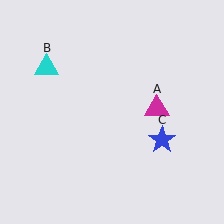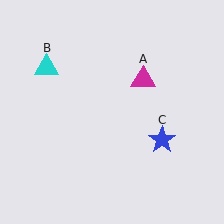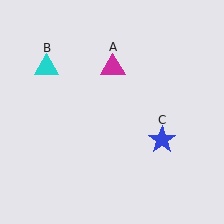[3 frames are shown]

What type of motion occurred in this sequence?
The magenta triangle (object A) rotated counterclockwise around the center of the scene.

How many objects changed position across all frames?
1 object changed position: magenta triangle (object A).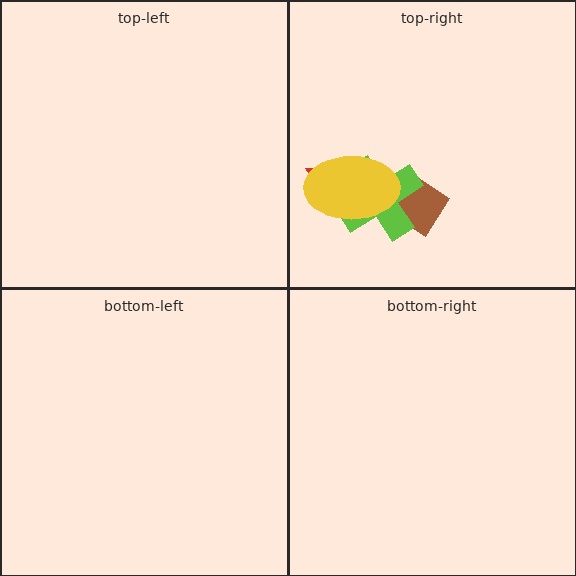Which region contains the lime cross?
The top-right region.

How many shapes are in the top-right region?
4.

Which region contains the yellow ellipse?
The top-right region.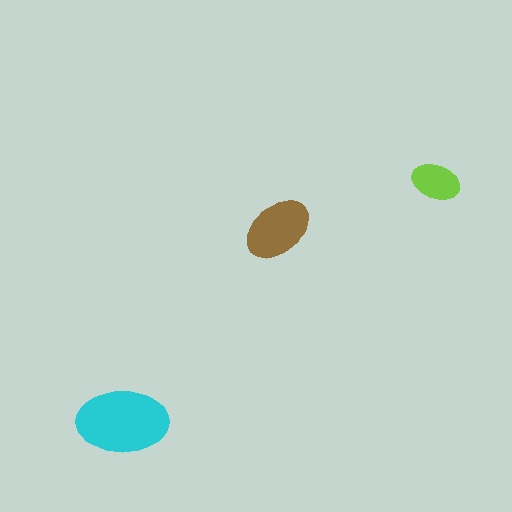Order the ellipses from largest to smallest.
the cyan one, the brown one, the lime one.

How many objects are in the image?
There are 3 objects in the image.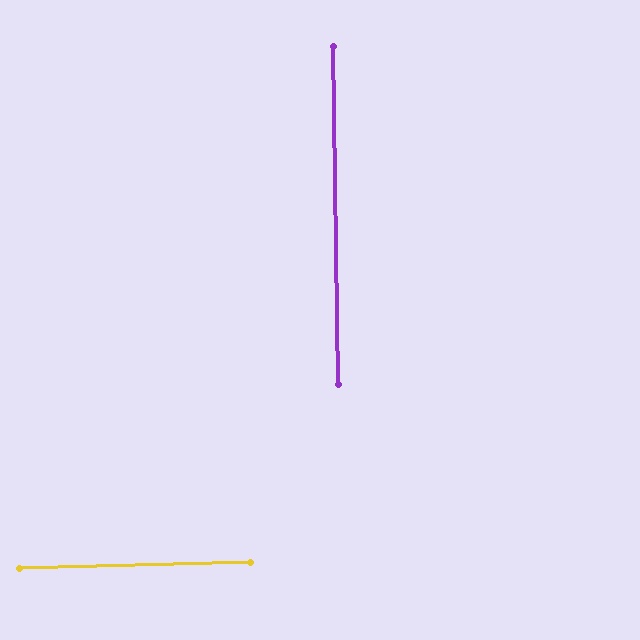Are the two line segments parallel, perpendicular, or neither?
Perpendicular — they meet at approximately 89°.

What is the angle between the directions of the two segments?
Approximately 89 degrees.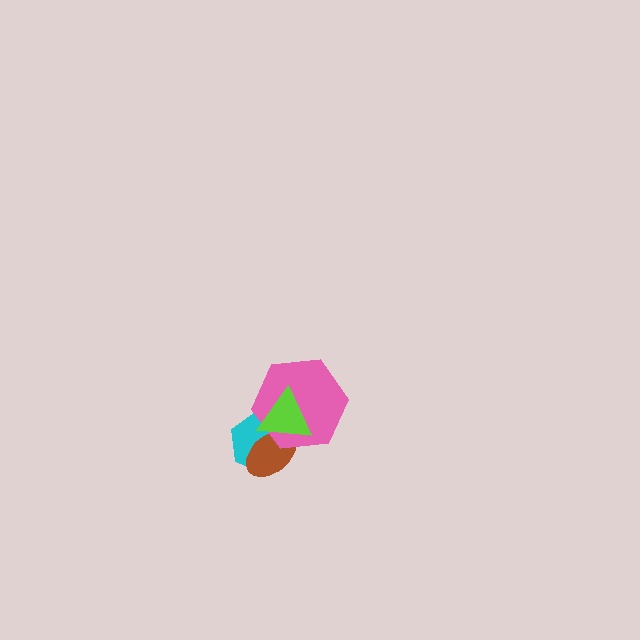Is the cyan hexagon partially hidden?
Yes, it is partially covered by another shape.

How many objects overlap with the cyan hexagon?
3 objects overlap with the cyan hexagon.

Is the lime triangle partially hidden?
No, no other shape covers it.